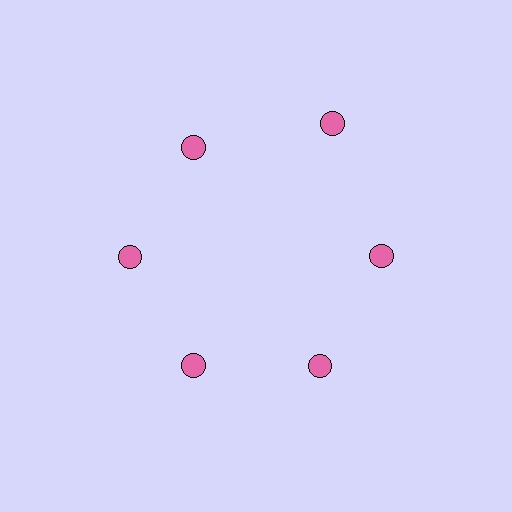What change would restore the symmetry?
The symmetry would be restored by moving it inward, back onto the ring so that all 6 circles sit at equal angles and equal distance from the center.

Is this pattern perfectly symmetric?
No. The 6 pink circles are arranged in a ring, but one element near the 1 o'clock position is pushed outward from the center, breaking the 6-fold rotational symmetry.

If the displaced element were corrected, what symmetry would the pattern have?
It would have 6-fold rotational symmetry — the pattern would map onto itself every 60 degrees.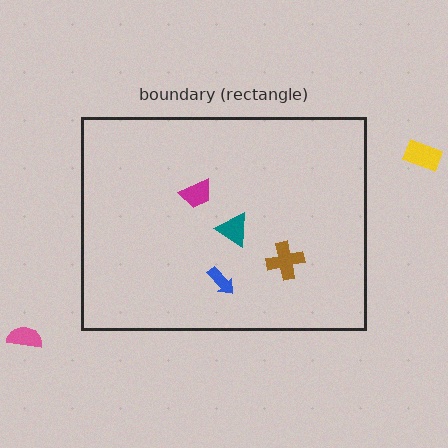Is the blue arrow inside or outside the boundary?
Inside.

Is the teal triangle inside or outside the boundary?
Inside.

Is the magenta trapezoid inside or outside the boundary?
Inside.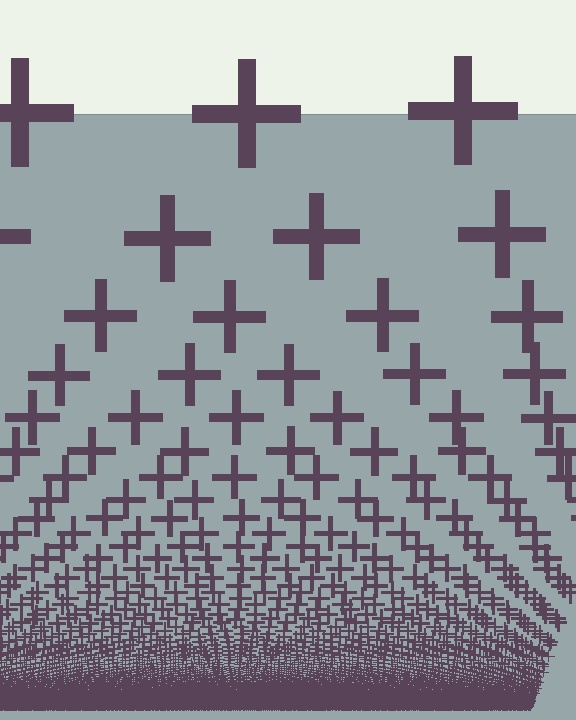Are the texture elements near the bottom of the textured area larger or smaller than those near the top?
Smaller. The gradient is inverted — elements near the bottom are smaller and denser.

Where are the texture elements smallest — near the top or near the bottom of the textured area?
Near the bottom.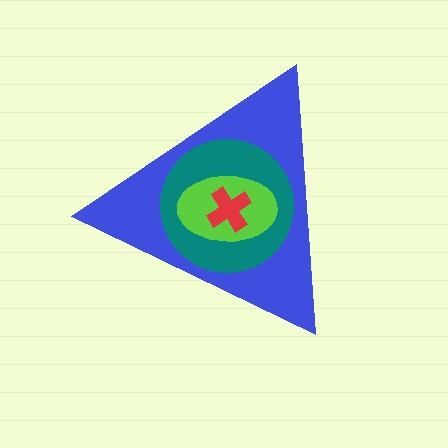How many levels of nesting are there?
4.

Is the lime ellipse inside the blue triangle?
Yes.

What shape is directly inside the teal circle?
The lime ellipse.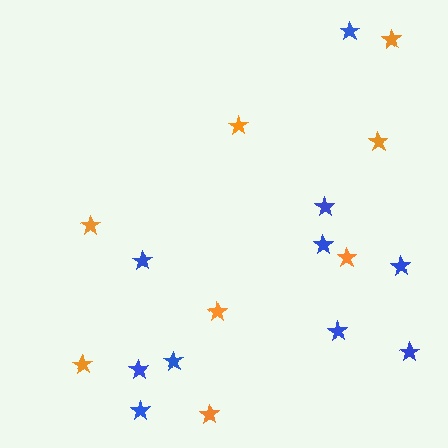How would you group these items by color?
There are 2 groups: one group of orange stars (8) and one group of blue stars (10).